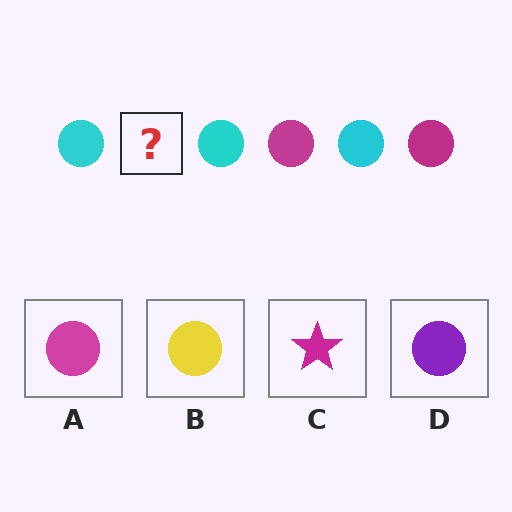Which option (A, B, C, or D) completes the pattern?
A.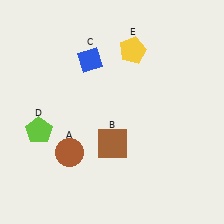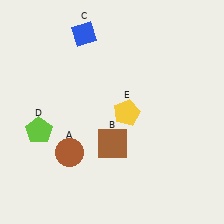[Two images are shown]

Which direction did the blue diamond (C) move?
The blue diamond (C) moved up.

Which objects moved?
The objects that moved are: the blue diamond (C), the yellow pentagon (E).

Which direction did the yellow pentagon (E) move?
The yellow pentagon (E) moved down.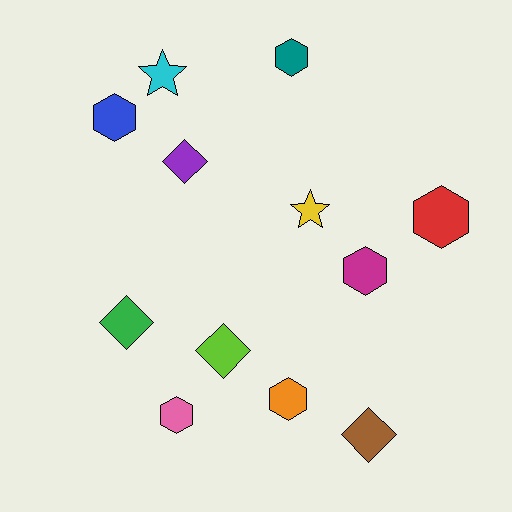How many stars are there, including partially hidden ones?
There are 2 stars.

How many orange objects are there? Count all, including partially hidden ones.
There is 1 orange object.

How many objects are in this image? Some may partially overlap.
There are 12 objects.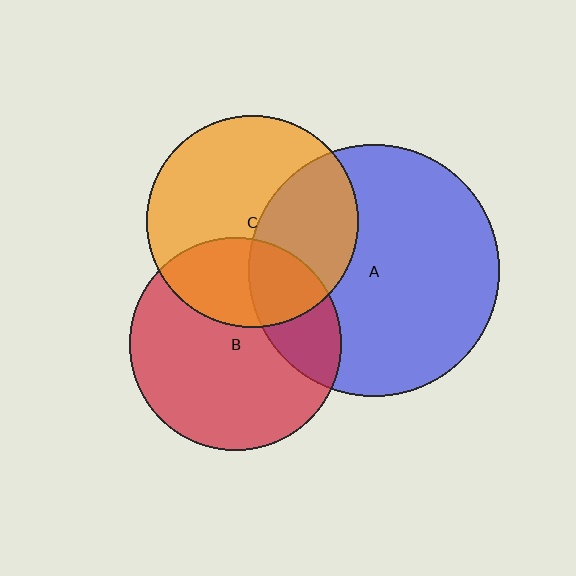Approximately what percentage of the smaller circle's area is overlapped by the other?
Approximately 40%.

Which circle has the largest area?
Circle A (blue).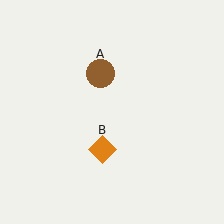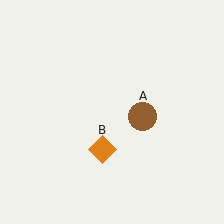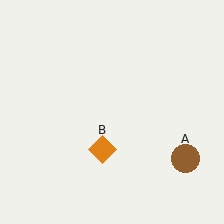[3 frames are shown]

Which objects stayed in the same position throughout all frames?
Orange diamond (object B) remained stationary.